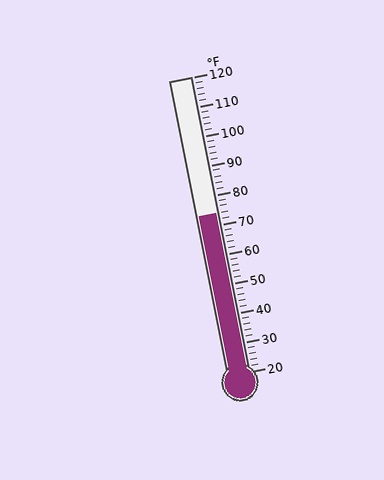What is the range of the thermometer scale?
The thermometer scale ranges from 20°F to 120°F.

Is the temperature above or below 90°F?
The temperature is below 90°F.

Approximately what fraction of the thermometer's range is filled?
The thermometer is filled to approximately 55% of its range.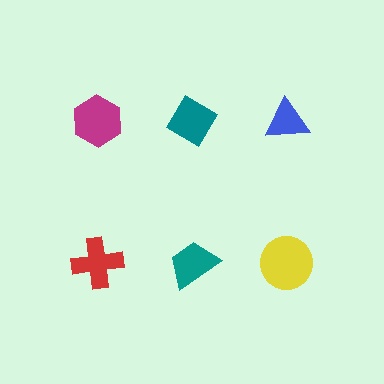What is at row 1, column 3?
A blue triangle.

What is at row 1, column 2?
A teal diamond.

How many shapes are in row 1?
3 shapes.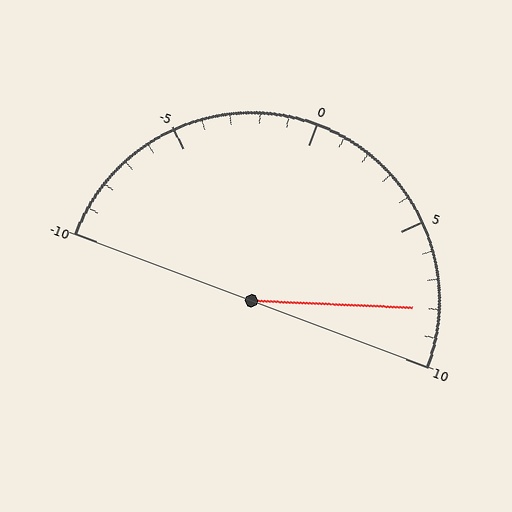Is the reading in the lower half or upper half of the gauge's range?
The reading is in the upper half of the range (-10 to 10).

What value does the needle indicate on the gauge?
The needle indicates approximately 8.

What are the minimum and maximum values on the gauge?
The gauge ranges from -10 to 10.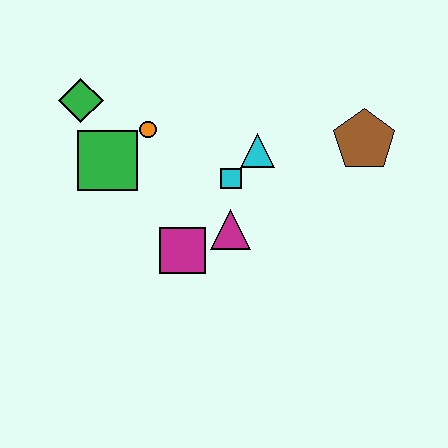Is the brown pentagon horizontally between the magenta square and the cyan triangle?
No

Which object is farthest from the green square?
The brown pentagon is farthest from the green square.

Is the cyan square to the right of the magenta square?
Yes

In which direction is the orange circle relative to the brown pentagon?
The orange circle is to the left of the brown pentagon.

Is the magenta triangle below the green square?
Yes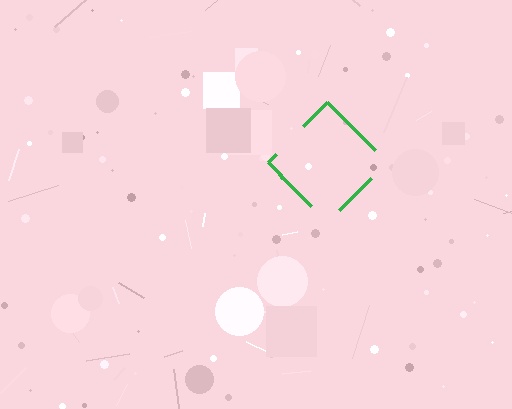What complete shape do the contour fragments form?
The contour fragments form a diamond.